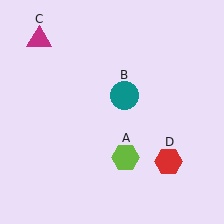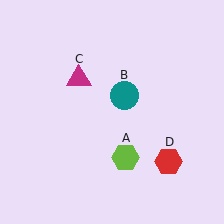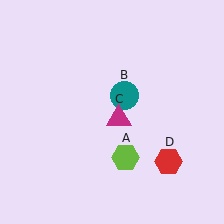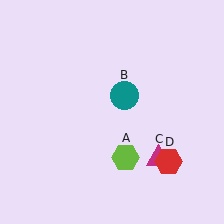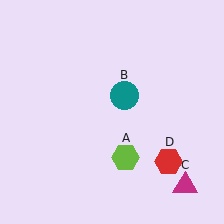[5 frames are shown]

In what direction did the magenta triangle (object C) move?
The magenta triangle (object C) moved down and to the right.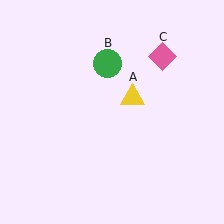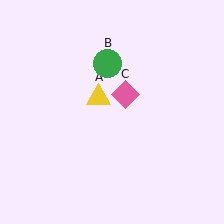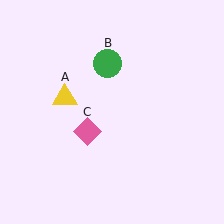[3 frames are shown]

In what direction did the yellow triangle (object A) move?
The yellow triangle (object A) moved left.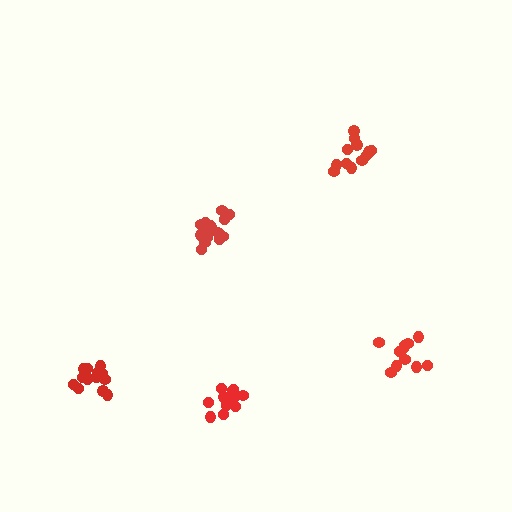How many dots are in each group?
Group 1: 15 dots, Group 2: 15 dots, Group 3: 11 dots, Group 4: 13 dots, Group 5: 14 dots (68 total).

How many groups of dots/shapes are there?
There are 5 groups.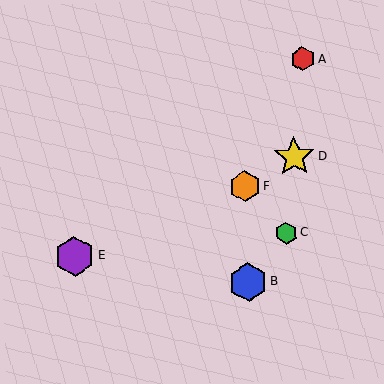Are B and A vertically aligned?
No, B is at x≈248 and A is at x≈302.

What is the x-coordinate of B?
Object B is at x≈248.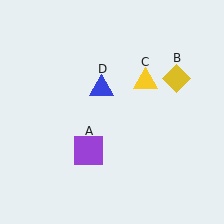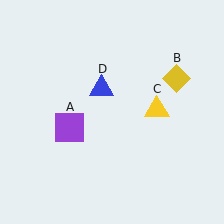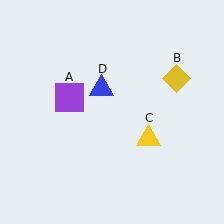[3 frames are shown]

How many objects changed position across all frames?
2 objects changed position: purple square (object A), yellow triangle (object C).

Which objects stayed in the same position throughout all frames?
Yellow diamond (object B) and blue triangle (object D) remained stationary.